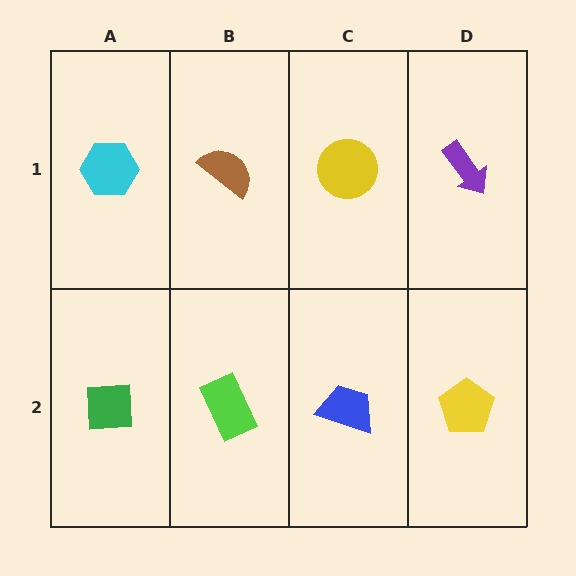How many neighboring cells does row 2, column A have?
2.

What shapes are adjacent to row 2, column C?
A yellow circle (row 1, column C), a lime rectangle (row 2, column B), a yellow pentagon (row 2, column D).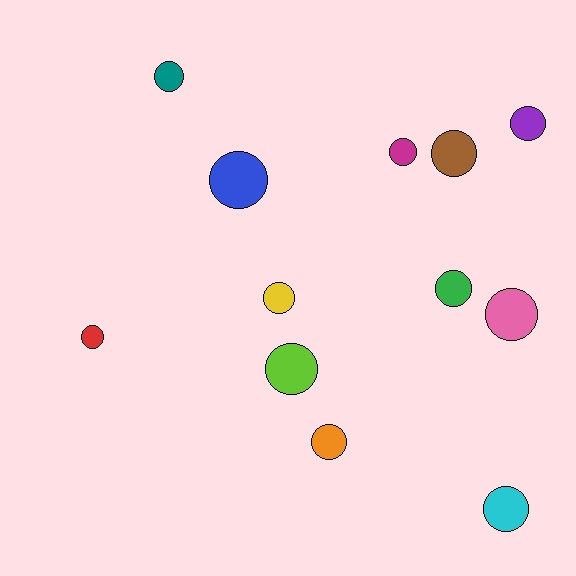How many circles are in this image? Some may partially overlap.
There are 12 circles.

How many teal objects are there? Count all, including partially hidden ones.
There is 1 teal object.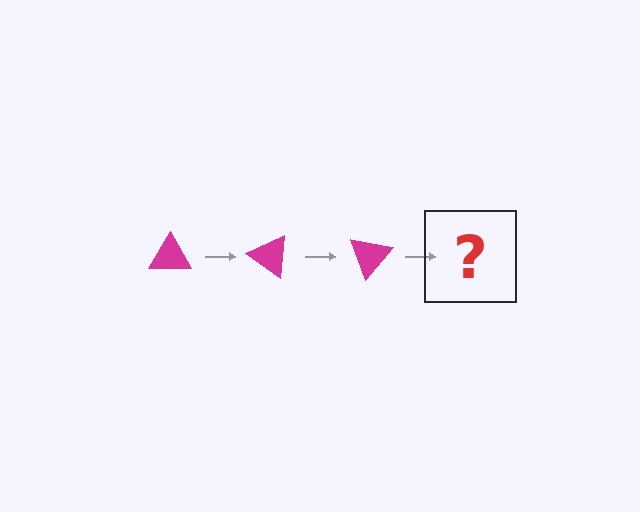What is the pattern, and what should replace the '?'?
The pattern is that the triangle rotates 35 degrees each step. The '?' should be a magenta triangle rotated 105 degrees.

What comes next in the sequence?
The next element should be a magenta triangle rotated 105 degrees.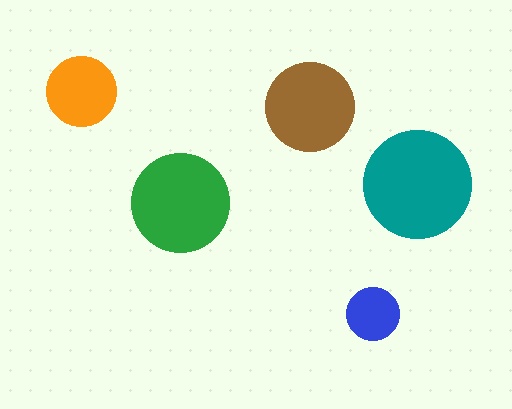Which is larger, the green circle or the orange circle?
The green one.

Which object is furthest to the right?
The teal circle is rightmost.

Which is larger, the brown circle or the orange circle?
The brown one.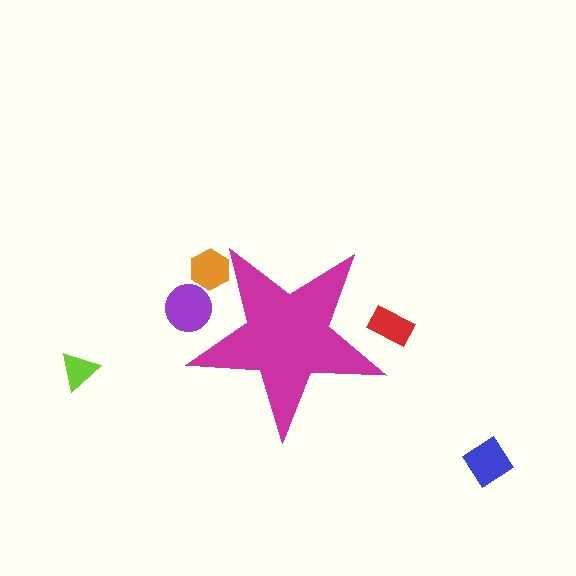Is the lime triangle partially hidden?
No, the lime triangle is fully visible.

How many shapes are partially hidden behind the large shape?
3 shapes are partially hidden.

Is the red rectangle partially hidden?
Yes, the red rectangle is partially hidden behind the magenta star.